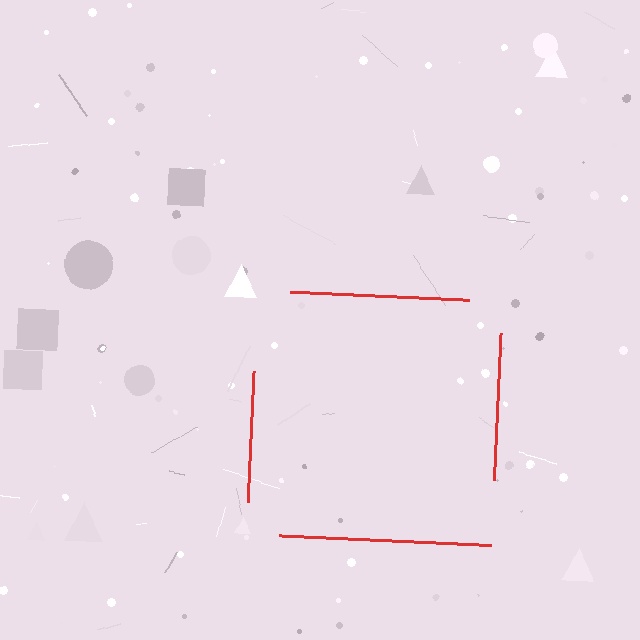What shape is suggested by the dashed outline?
The dashed outline suggests a square.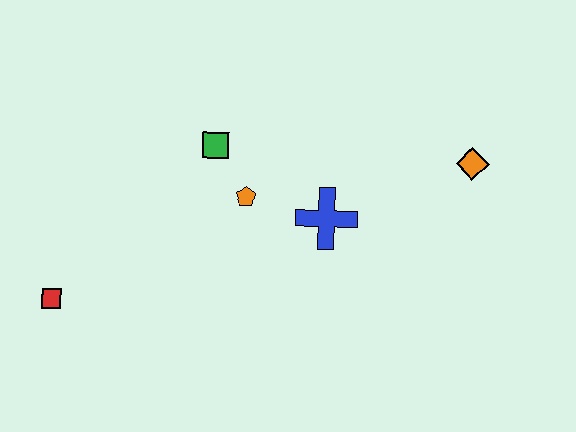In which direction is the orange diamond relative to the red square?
The orange diamond is to the right of the red square.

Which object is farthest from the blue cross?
The red square is farthest from the blue cross.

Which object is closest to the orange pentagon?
The green square is closest to the orange pentagon.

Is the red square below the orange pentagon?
Yes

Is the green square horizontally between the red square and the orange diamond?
Yes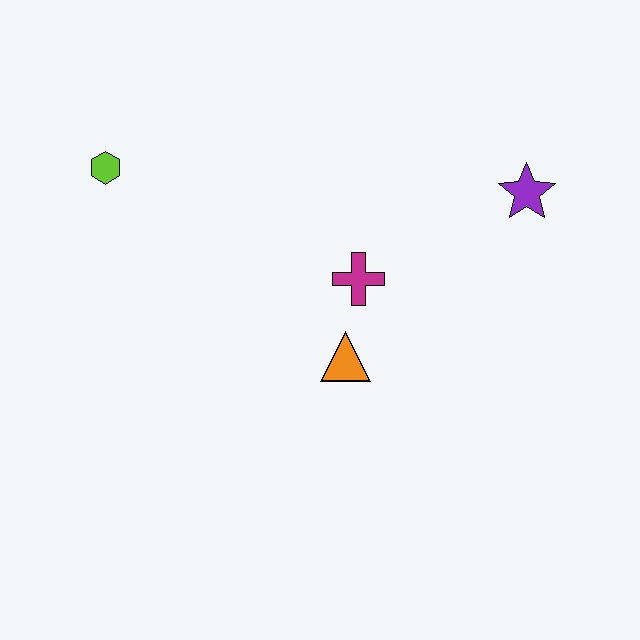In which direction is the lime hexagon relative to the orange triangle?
The lime hexagon is to the left of the orange triangle.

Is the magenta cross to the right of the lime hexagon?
Yes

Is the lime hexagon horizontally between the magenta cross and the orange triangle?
No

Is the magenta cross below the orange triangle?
No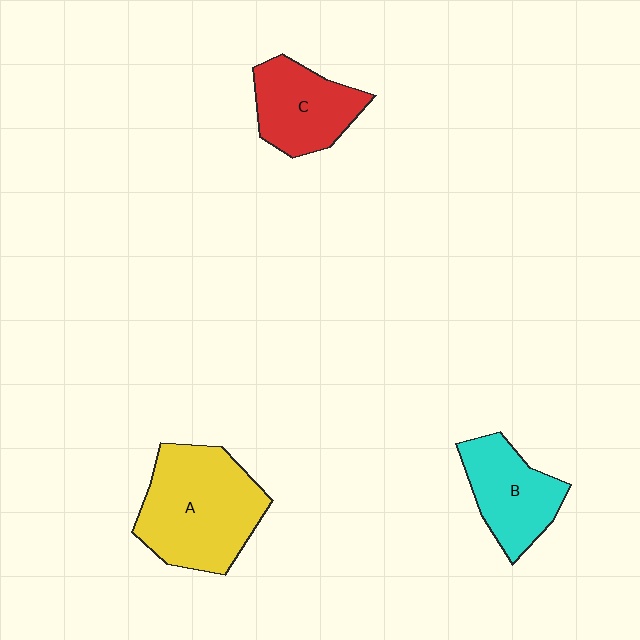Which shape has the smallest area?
Shape B (cyan).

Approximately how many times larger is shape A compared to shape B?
Approximately 1.6 times.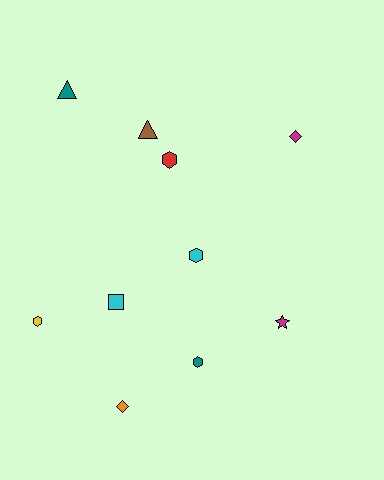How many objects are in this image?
There are 10 objects.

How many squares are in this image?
There is 1 square.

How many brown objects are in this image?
There is 1 brown object.